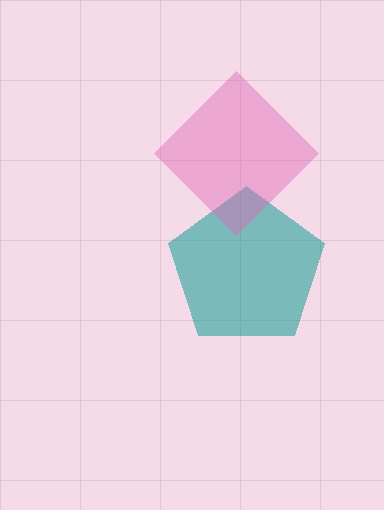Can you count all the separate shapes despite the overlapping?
Yes, there are 2 separate shapes.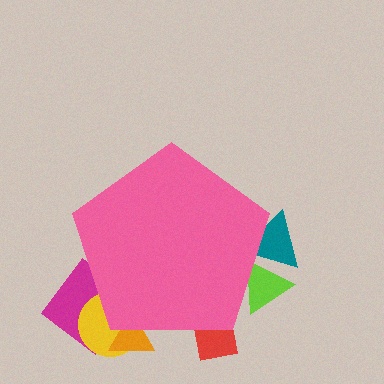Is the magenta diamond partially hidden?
Yes, the magenta diamond is partially hidden behind the pink pentagon.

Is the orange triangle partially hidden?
Yes, the orange triangle is partially hidden behind the pink pentagon.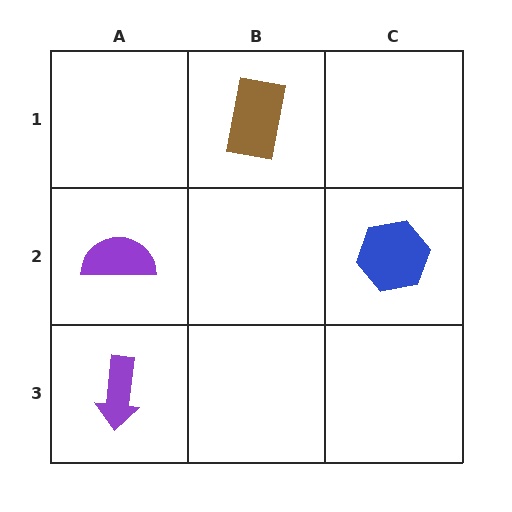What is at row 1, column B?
A brown rectangle.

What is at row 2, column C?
A blue hexagon.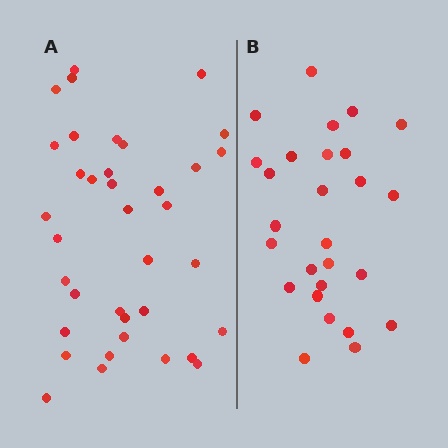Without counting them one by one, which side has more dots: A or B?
Region A (the left region) has more dots.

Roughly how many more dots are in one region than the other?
Region A has roughly 10 or so more dots than region B.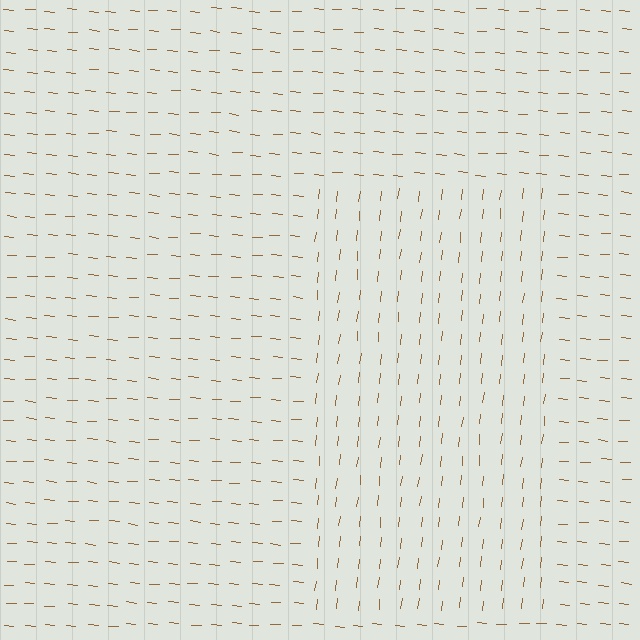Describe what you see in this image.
The image is filled with small brown line segments. A rectangle region in the image has lines oriented differently from the surrounding lines, creating a visible texture boundary.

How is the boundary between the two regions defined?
The boundary is defined purely by a change in line orientation (approximately 88 degrees difference). All lines are the same color and thickness.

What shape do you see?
I see a rectangle.